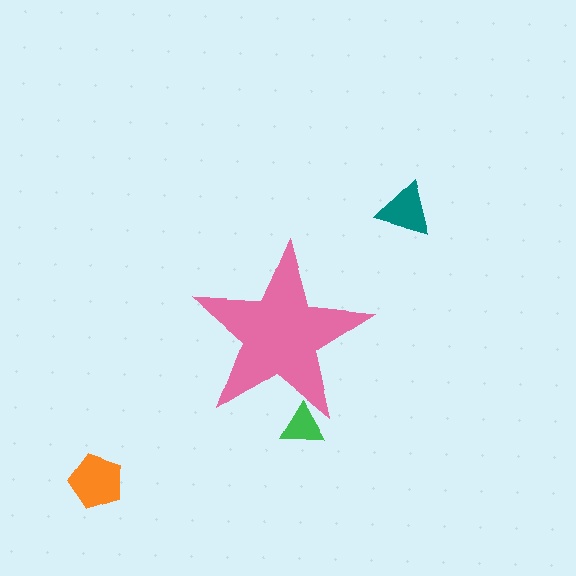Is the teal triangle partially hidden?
No, the teal triangle is fully visible.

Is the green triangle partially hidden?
Yes, the green triangle is partially hidden behind the pink star.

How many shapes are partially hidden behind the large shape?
1 shape is partially hidden.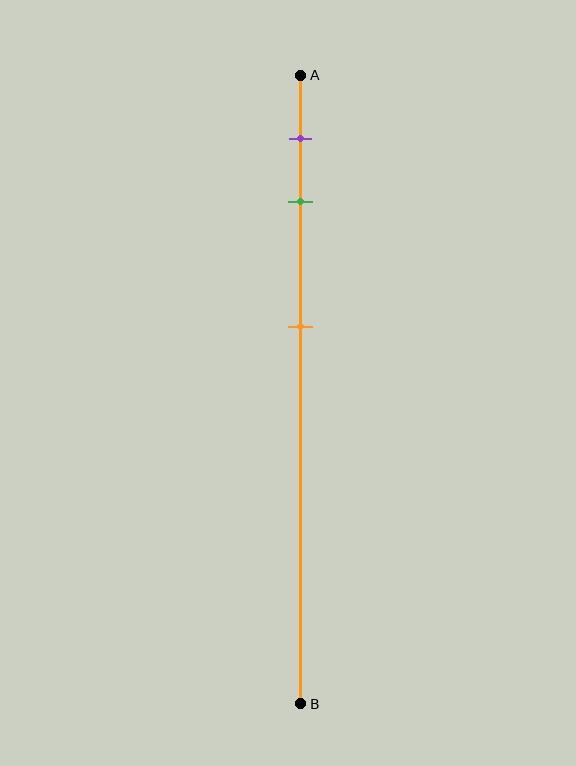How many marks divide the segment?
There are 3 marks dividing the segment.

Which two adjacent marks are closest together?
The purple and green marks are the closest adjacent pair.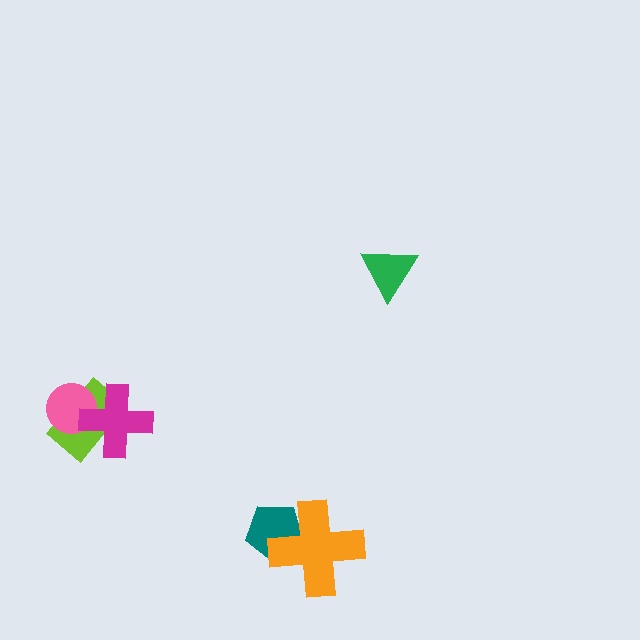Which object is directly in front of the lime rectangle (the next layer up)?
The pink circle is directly in front of the lime rectangle.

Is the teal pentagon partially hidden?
Yes, it is partially covered by another shape.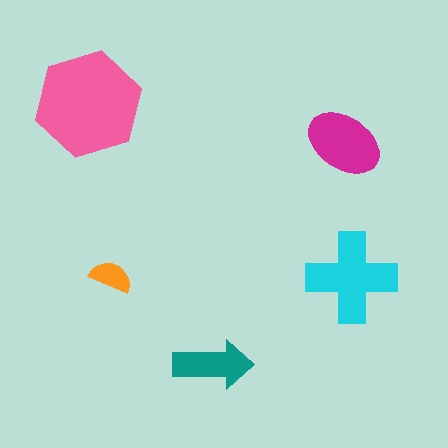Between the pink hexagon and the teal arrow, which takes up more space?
The pink hexagon.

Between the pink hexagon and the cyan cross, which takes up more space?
The pink hexagon.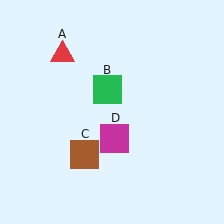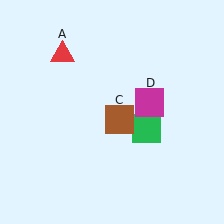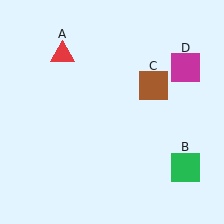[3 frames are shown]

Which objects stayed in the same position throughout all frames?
Red triangle (object A) remained stationary.